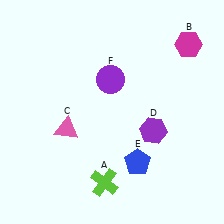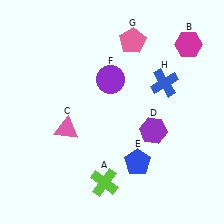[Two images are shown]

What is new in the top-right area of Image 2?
A blue cross (H) was added in the top-right area of Image 2.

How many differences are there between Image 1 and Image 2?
There are 2 differences between the two images.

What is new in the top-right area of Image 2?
A pink pentagon (G) was added in the top-right area of Image 2.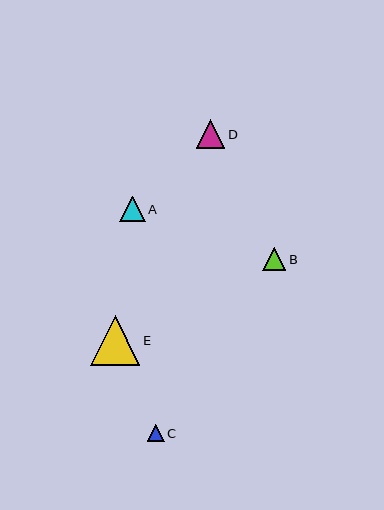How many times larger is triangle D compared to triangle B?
Triangle D is approximately 1.2 times the size of triangle B.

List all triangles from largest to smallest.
From largest to smallest: E, D, A, B, C.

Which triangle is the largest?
Triangle E is the largest with a size of approximately 50 pixels.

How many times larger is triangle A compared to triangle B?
Triangle A is approximately 1.1 times the size of triangle B.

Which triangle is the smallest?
Triangle C is the smallest with a size of approximately 17 pixels.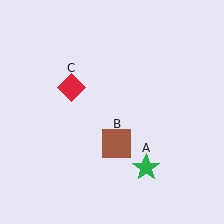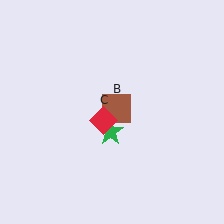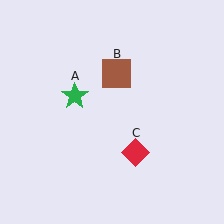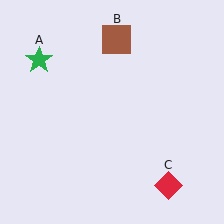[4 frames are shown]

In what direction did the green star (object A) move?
The green star (object A) moved up and to the left.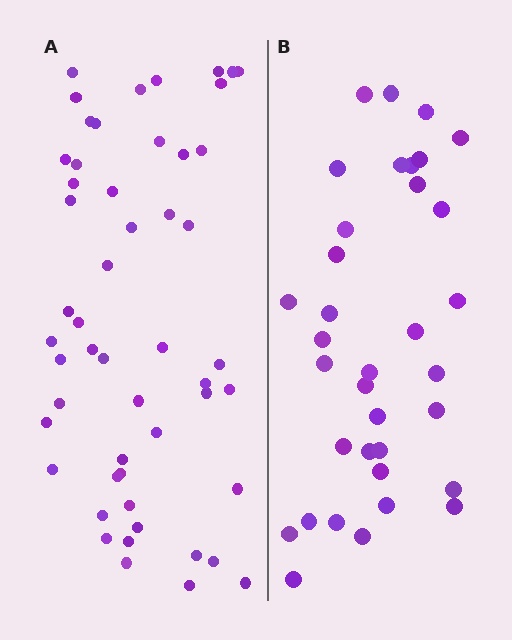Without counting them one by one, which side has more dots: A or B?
Region A (the left region) has more dots.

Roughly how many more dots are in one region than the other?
Region A has approximately 15 more dots than region B.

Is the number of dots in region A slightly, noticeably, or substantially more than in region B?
Region A has substantially more. The ratio is roughly 1.5 to 1.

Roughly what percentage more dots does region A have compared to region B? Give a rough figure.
About 50% more.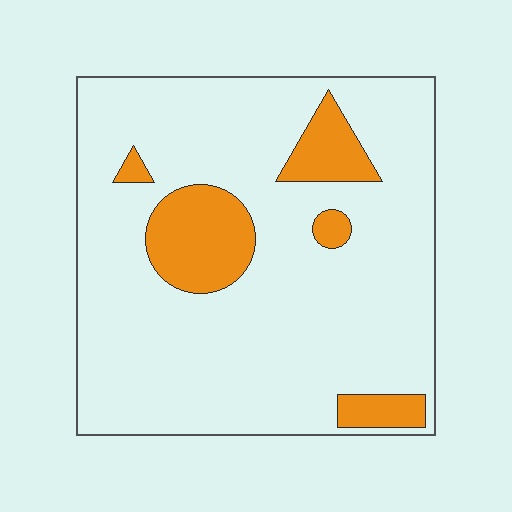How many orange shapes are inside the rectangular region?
5.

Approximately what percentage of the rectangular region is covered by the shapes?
Approximately 15%.